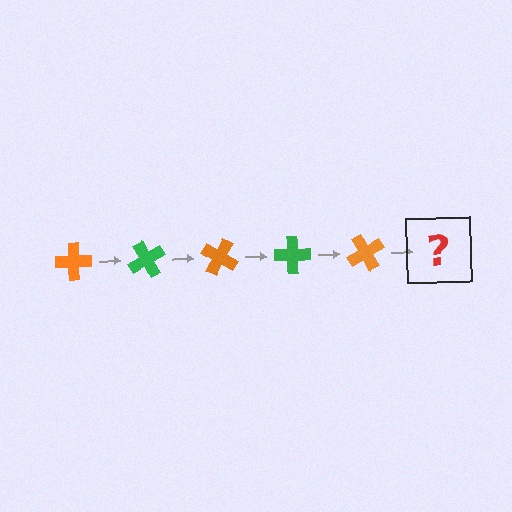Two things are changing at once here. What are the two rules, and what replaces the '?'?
The two rules are that it rotates 60 degrees each step and the color cycles through orange and green. The '?' should be a green cross, rotated 300 degrees from the start.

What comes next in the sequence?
The next element should be a green cross, rotated 300 degrees from the start.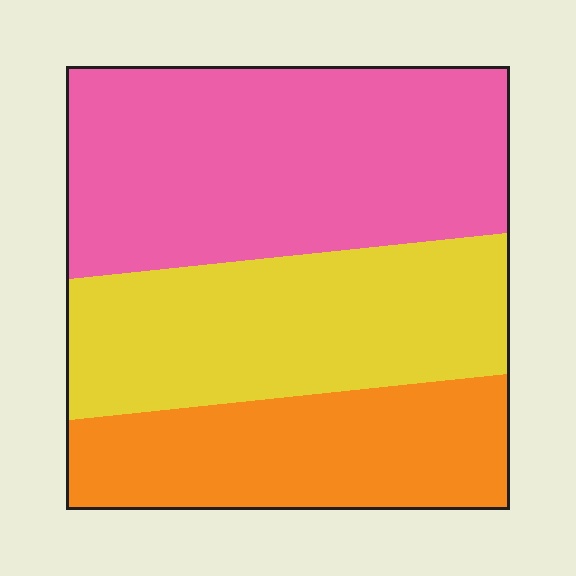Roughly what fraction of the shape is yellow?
Yellow takes up between a quarter and a half of the shape.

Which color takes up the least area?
Orange, at roughly 25%.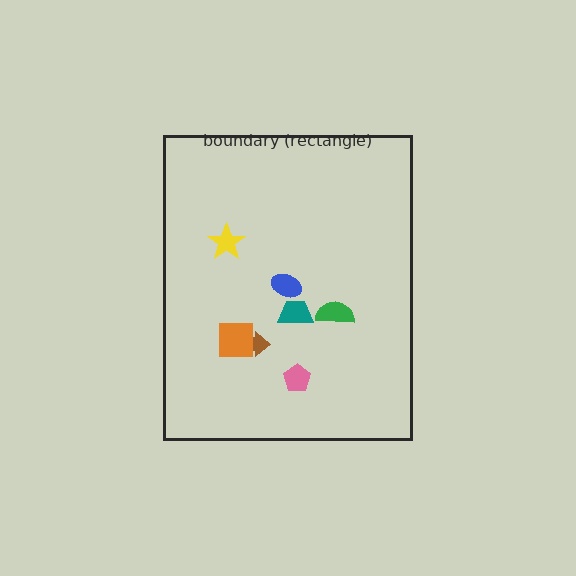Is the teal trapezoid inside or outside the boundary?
Inside.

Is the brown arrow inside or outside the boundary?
Inside.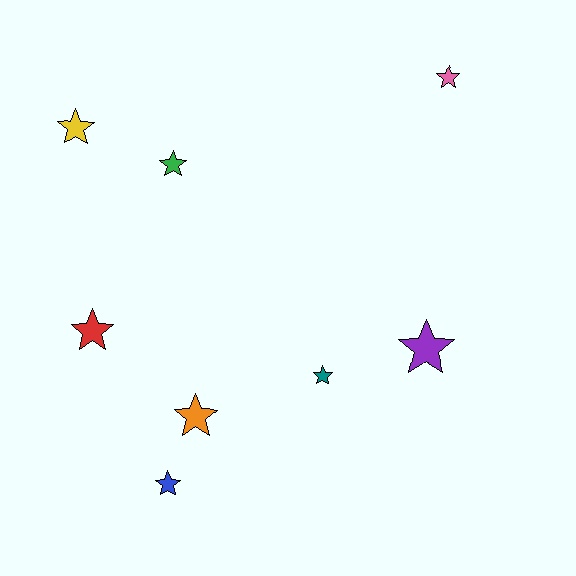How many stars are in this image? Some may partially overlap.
There are 8 stars.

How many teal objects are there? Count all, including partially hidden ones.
There is 1 teal object.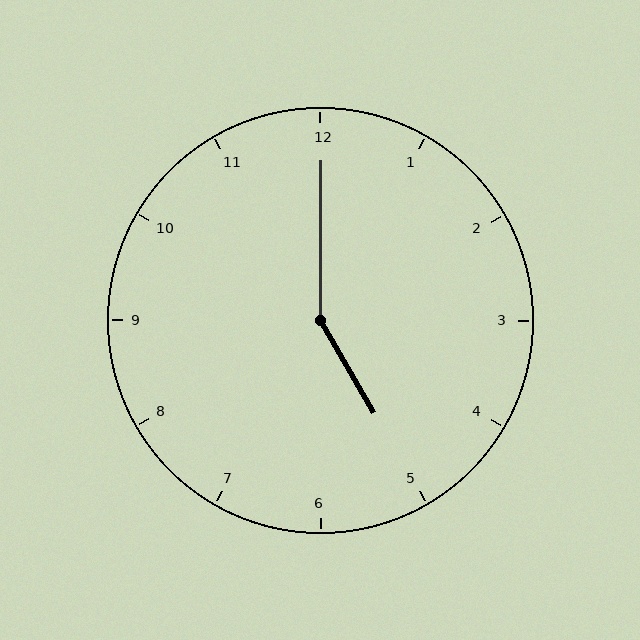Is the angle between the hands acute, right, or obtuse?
It is obtuse.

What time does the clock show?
5:00.